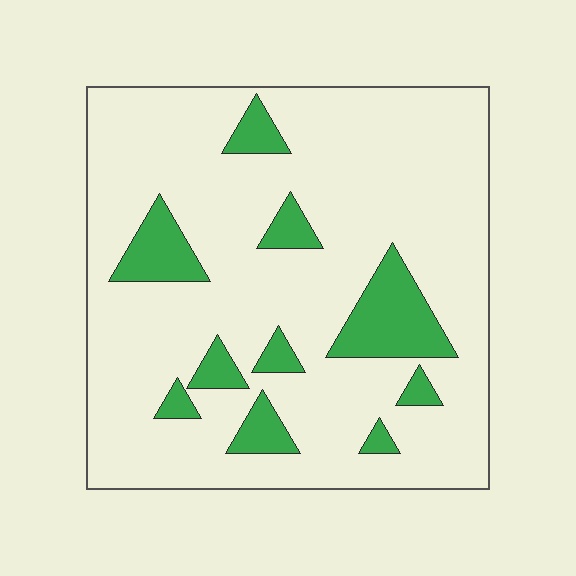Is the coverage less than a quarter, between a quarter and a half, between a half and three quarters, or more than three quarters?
Less than a quarter.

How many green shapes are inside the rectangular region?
10.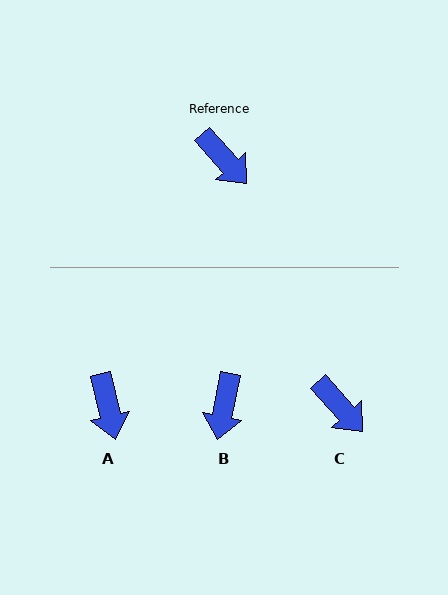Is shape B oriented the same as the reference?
No, it is off by about 54 degrees.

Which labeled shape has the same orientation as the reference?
C.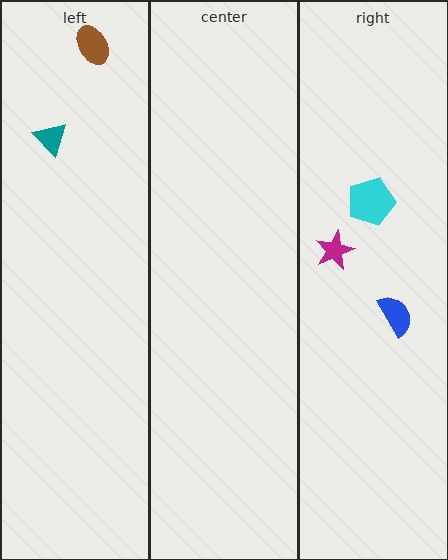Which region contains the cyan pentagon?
The right region.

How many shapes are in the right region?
3.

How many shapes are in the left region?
2.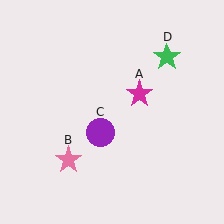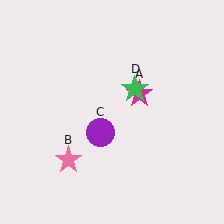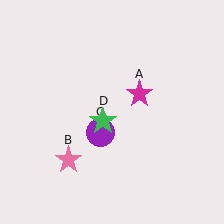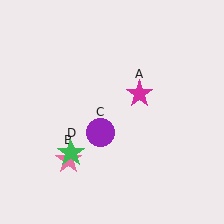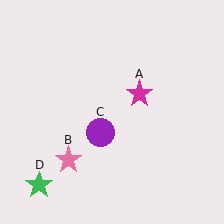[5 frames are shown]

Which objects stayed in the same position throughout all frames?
Magenta star (object A) and pink star (object B) and purple circle (object C) remained stationary.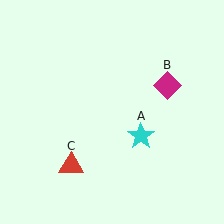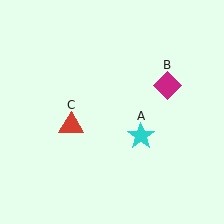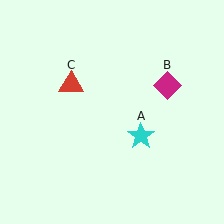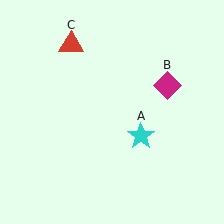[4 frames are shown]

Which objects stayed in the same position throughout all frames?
Cyan star (object A) and magenta diamond (object B) remained stationary.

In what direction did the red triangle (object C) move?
The red triangle (object C) moved up.